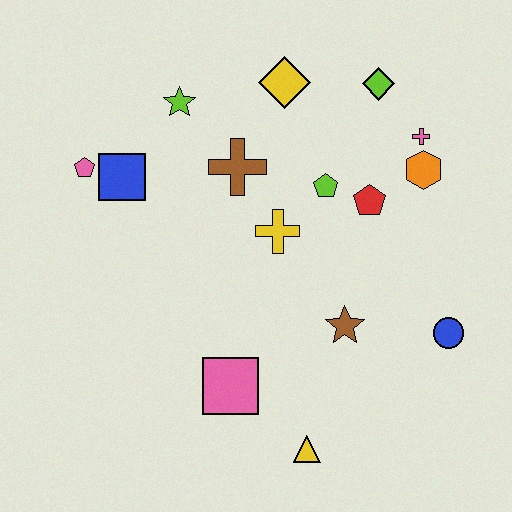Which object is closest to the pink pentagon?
The blue square is closest to the pink pentagon.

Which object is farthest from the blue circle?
The pink pentagon is farthest from the blue circle.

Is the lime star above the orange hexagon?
Yes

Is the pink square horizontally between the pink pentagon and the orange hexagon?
Yes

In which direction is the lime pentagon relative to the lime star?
The lime pentagon is to the right of the lime star.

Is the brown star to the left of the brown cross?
No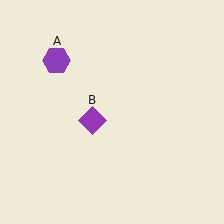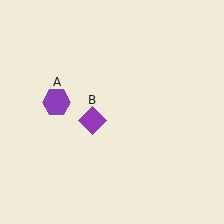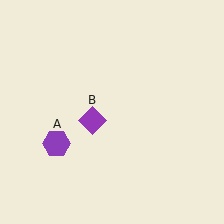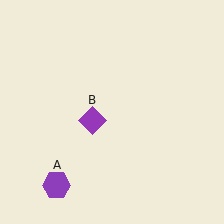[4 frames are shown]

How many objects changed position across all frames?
1 object changed position: purple hexagon (object A).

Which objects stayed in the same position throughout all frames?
Purple diamond (object B) remained stationary.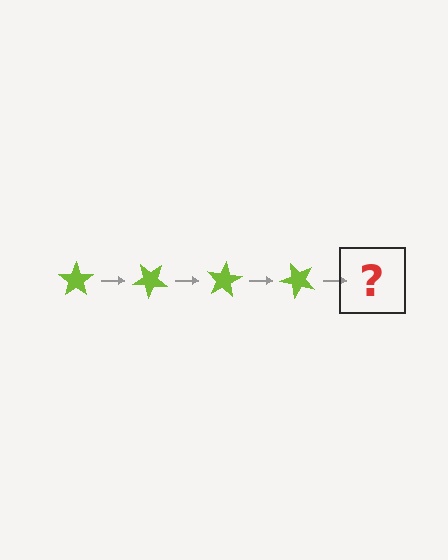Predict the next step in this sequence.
The next step is a lime star rotated 160 degrees.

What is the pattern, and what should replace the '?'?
The pattern is that the star rotates 40 degrees each step. The '?' should be a lime star rotated 160 degrees.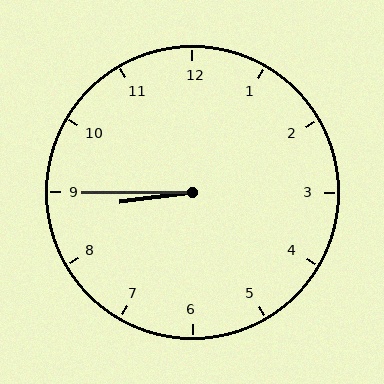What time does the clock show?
8:45.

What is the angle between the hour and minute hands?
Approximately 8 degrees.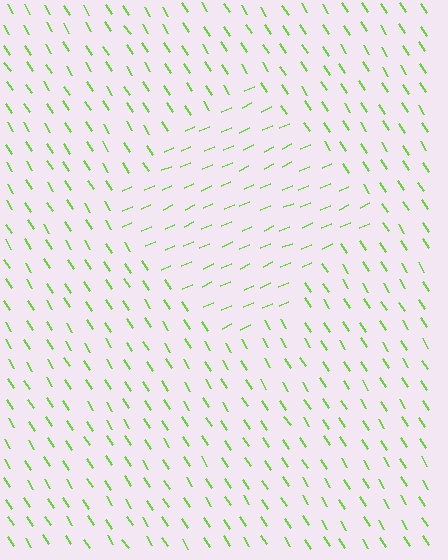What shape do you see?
I see a diamond.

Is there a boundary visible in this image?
Yes, there is a texture boundary formed by a change in line orientation.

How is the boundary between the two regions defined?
The boundary is defined purely by a change in line orientation (approximately 81 degrees difference). All lines are the same color and thickness.